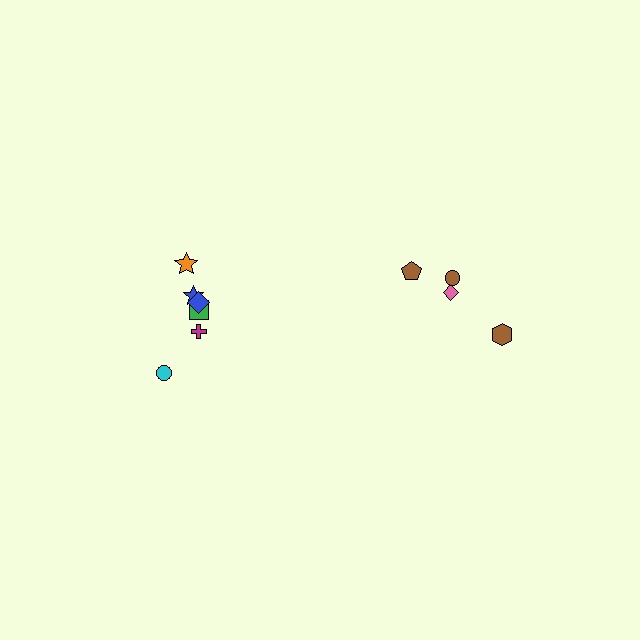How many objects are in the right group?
There are 4 objects.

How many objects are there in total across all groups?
There are 10 objects.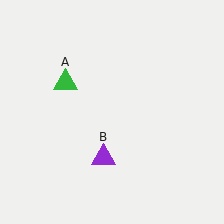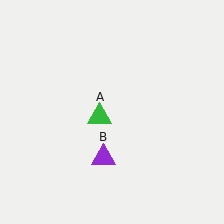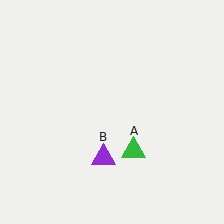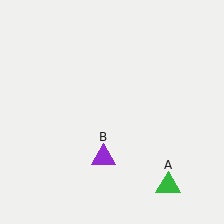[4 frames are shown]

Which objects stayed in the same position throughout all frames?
Purple triangle (object B) remained stationary.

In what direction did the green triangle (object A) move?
The green triangle (object A) moved down and to the right.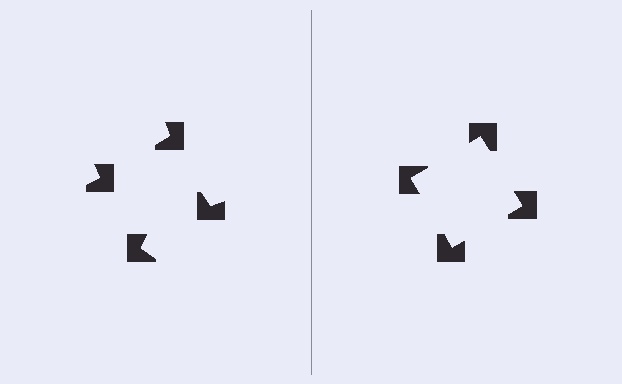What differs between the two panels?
The notched squares are positioned identically on both sides; only the wedge orientations differ. On the right they align to a square; on the left they are misaligned.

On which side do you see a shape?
An illusory square appears on the right side. On the left side the wedge cuts are rotated, so no coherent shape forms.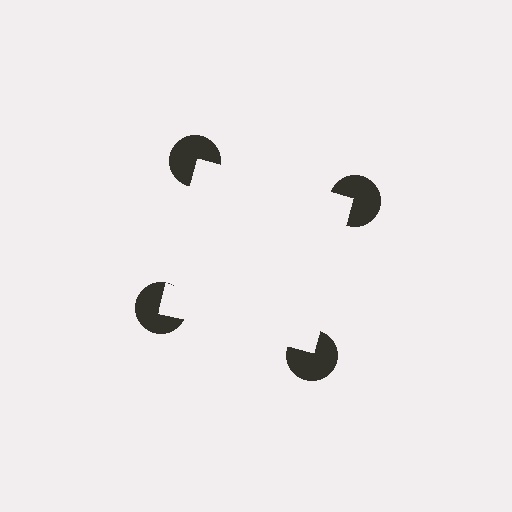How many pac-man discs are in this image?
There are 4 — one at each vertex of the illusory square.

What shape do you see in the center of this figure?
An illusory square — its edges are inferred from the aligned wedge cuts in the pac-man discs, not physically drawn.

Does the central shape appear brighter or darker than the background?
It typically appears slightly brighter than the background, even though no actual brightness change is drawn.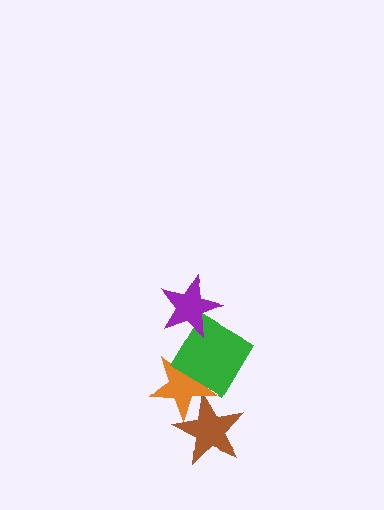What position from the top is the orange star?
The orange star is 3rd from the top.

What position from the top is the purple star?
The purple star is 1st from the top.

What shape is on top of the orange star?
The green diamond is on top of the orange star.